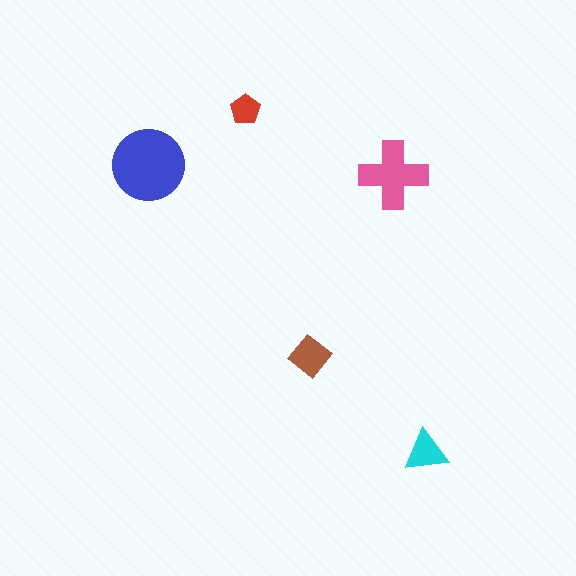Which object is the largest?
The blue circle.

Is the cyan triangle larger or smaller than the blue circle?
Smaller.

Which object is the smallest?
The red pentagon.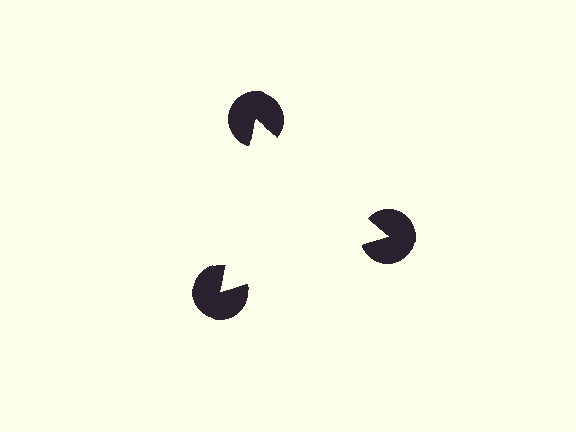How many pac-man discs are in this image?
There are 3 — one at each vertex of the illusory triangle.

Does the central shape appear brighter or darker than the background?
It typically appears slightly brighter than the background, even though no actual brightness change is drawn.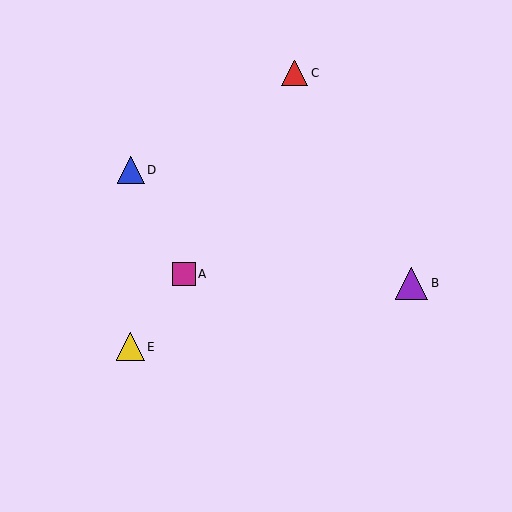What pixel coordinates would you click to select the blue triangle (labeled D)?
Click at (131, 170) to select the blue triangle D.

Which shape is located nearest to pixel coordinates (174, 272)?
The magenta square (labeled A) at (184, 274) is nearest to that location.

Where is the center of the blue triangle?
The center of the blue triangle is at (131, 170).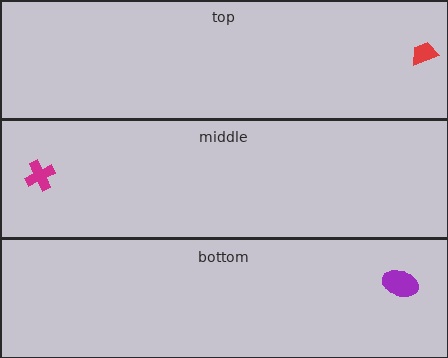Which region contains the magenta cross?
The middle region.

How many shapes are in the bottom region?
1.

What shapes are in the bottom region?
The purple ellipse.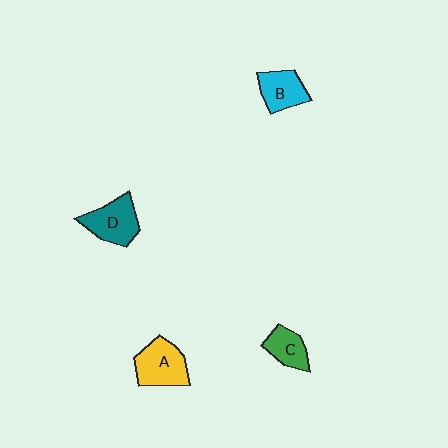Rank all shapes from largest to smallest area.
From largest to smallest: A (yellow), D (teal), B (cyan), C (green).